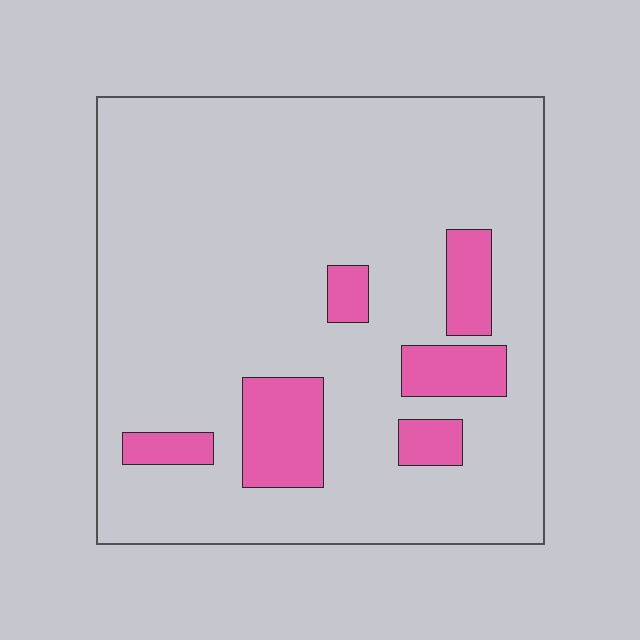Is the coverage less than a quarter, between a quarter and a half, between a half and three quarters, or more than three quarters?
Less than a quarter.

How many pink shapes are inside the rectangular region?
6.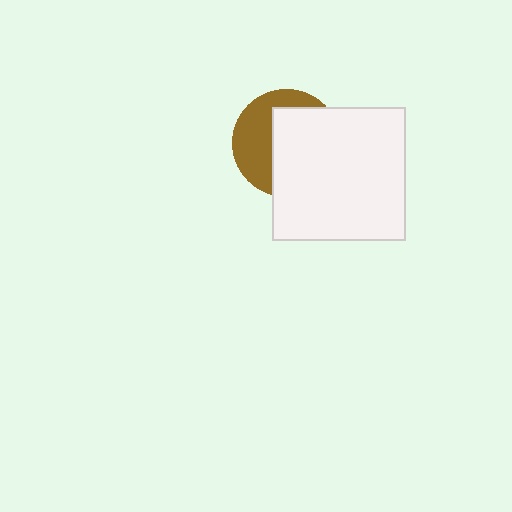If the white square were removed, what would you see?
You would see the complete brown circle.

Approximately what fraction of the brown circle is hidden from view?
Roughly 59% of the brown circle is hidden behind the white square.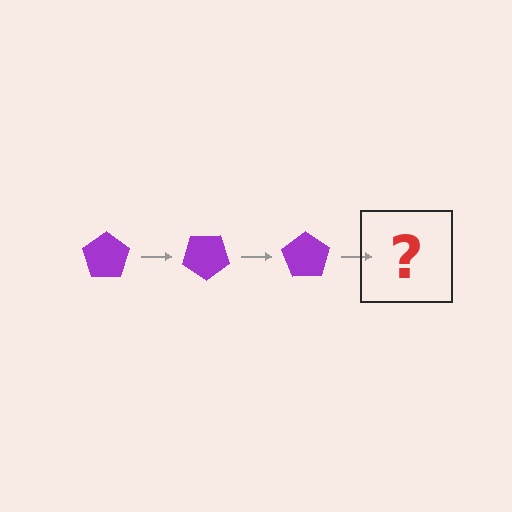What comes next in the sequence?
The next element should be a purple pentagon rotated 105 degrees.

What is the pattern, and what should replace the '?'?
The pattern is that the pentagon rotates 35 degrees each step. The '?' should be a purple pentagon rotated 105 degrees.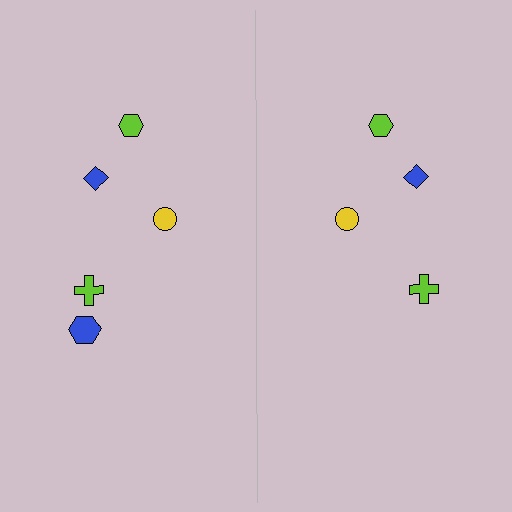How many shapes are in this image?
There are 9 shapes in this image.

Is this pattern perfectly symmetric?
No, the pattern is not perfectly symmetric. A blue hexagon is missing from the right side.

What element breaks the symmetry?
A blue hexagon is missing from the right side.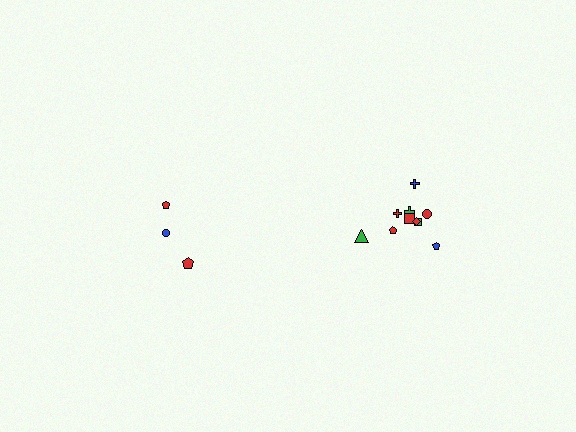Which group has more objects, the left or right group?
The right group.